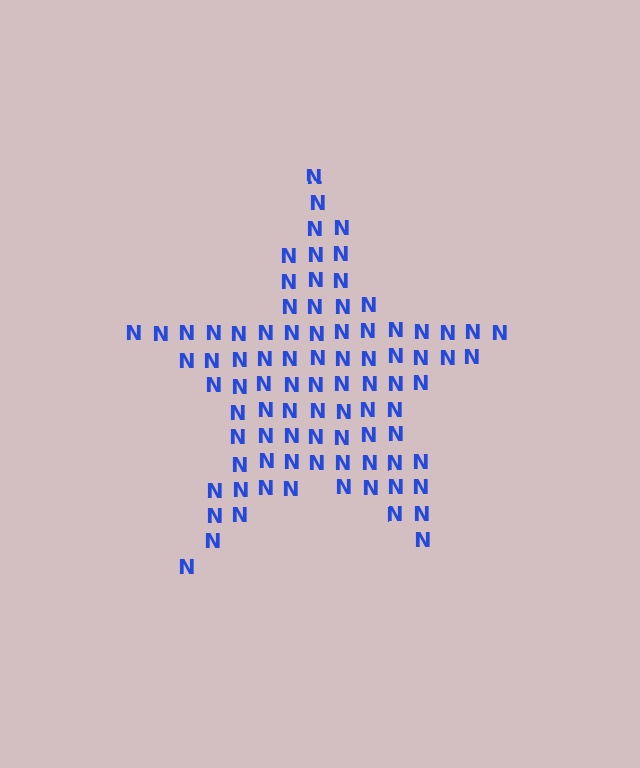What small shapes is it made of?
It is made of small letter N's.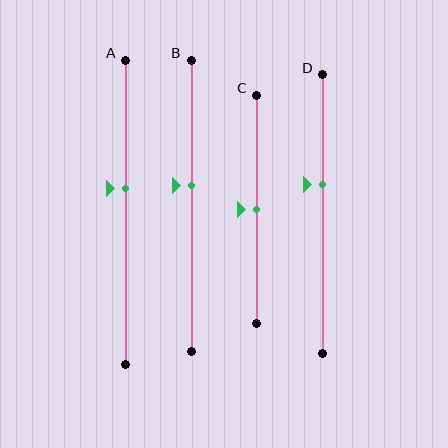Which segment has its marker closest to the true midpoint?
Segment C has its marker closest to the true midpoint.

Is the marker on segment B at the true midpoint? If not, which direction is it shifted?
No, the marker on segment B is shifted upward by about 7% of the segment length.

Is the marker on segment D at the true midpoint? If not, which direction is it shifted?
No, the marker on segment D is shifted upward by about 11% of the segment length.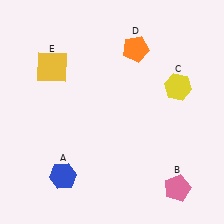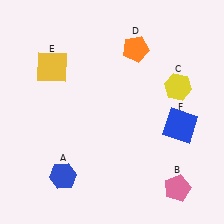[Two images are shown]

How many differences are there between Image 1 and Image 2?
There is 1 difference between the two images.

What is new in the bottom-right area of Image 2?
A blue square (F) was added in the bottom-right area of Image 2.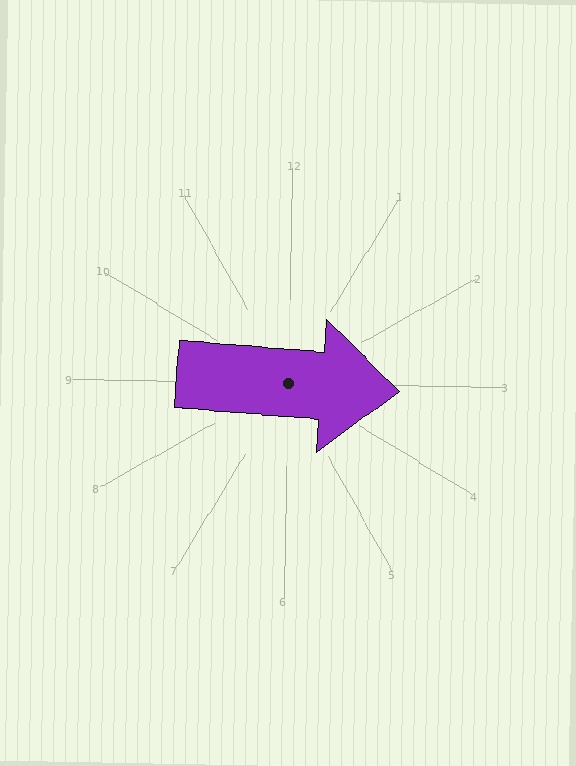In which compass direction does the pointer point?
East.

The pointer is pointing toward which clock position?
Roughly 3 o'clock.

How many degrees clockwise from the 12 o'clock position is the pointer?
Approximately 94 degrees.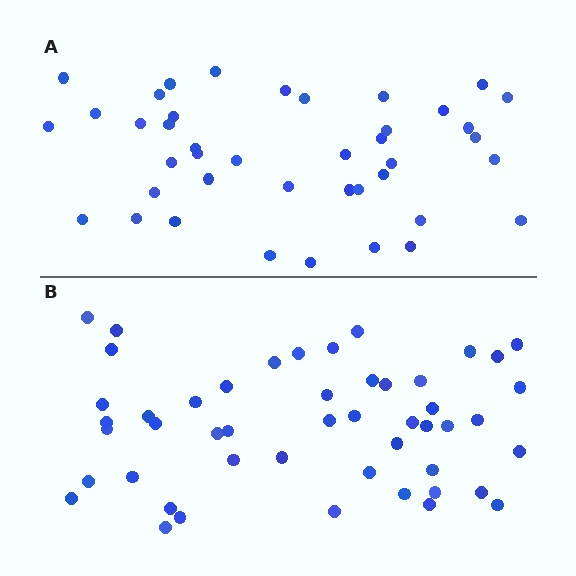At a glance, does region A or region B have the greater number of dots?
Region B (the bottom region) has more dots.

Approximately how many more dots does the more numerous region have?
Region B has roughly 8 or so more dots than region A.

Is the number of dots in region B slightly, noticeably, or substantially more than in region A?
Region B has only slightly more — the two regions are fairly close. The ratio is roughly 1.2 to 1.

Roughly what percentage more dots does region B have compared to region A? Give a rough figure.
About 20% more.